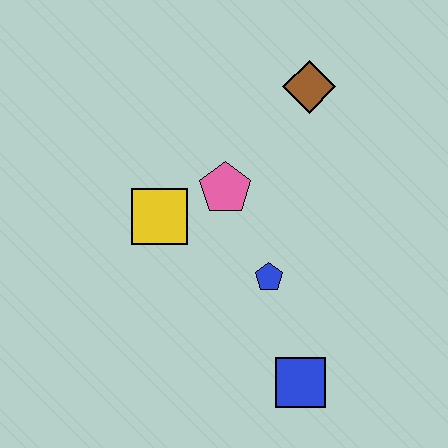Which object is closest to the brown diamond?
The pink pentagon is closest to the brown diamond.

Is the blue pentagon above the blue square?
Yes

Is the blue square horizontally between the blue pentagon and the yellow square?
No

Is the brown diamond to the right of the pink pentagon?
Yes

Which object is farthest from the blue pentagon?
The brown diamond is farthest from the blue pentagon.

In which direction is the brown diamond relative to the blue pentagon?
The brown diamond is above the blue pentagon.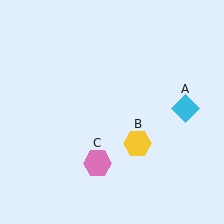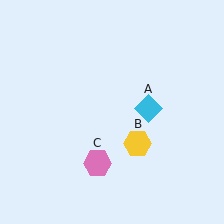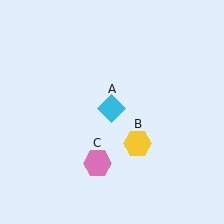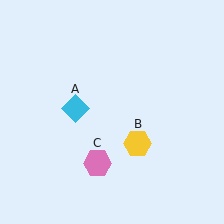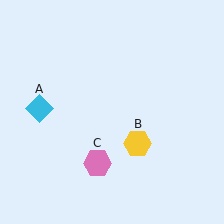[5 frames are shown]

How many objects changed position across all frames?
1 object changed position: cyan diamond (object A).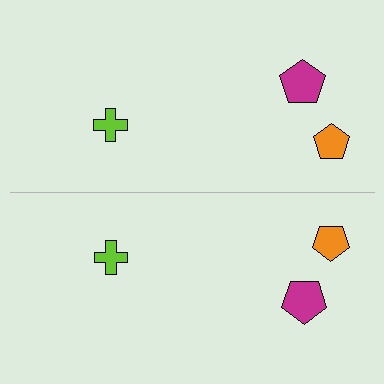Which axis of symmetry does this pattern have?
The pattern has a horizontal axis of symmetry running through the center of the image.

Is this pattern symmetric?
Yes, this pattern has bilateral (reflection) symmetry.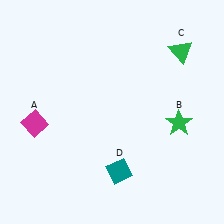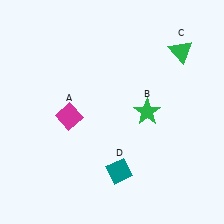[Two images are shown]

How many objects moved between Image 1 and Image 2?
2 objects moved between the two images.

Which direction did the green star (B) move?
The green star (B) moved left.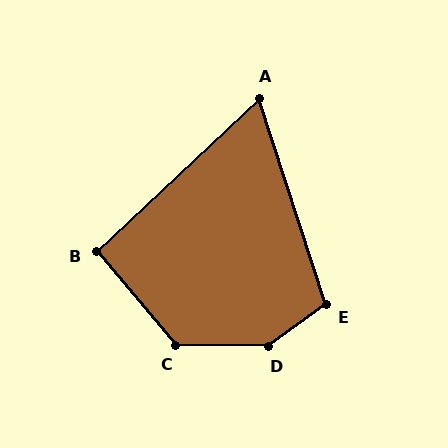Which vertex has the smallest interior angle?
A, at approximately 65 degrees.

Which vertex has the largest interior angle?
D, at approximately 143 degrees.